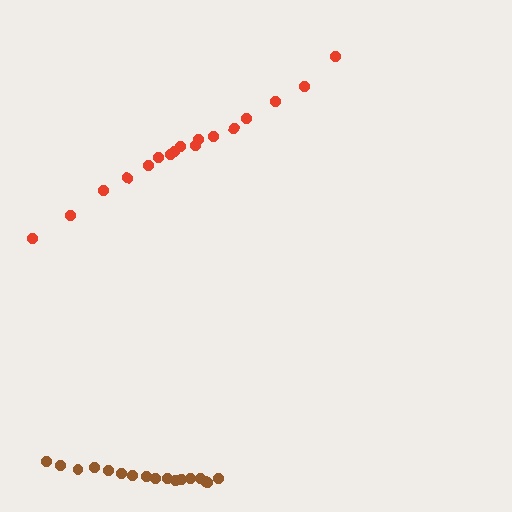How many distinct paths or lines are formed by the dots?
There are 2 distinct paths.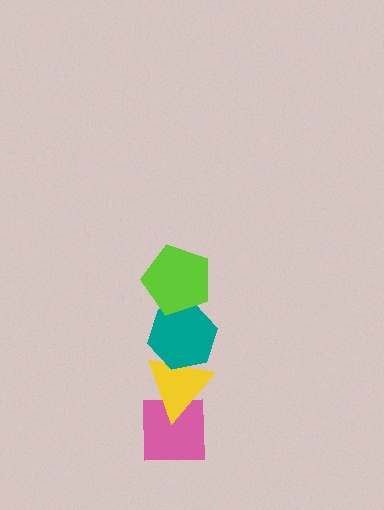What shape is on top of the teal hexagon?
The lime pentagon is on top of the teal hexagon.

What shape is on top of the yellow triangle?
The teal hexagon is on top of the yellow triangle.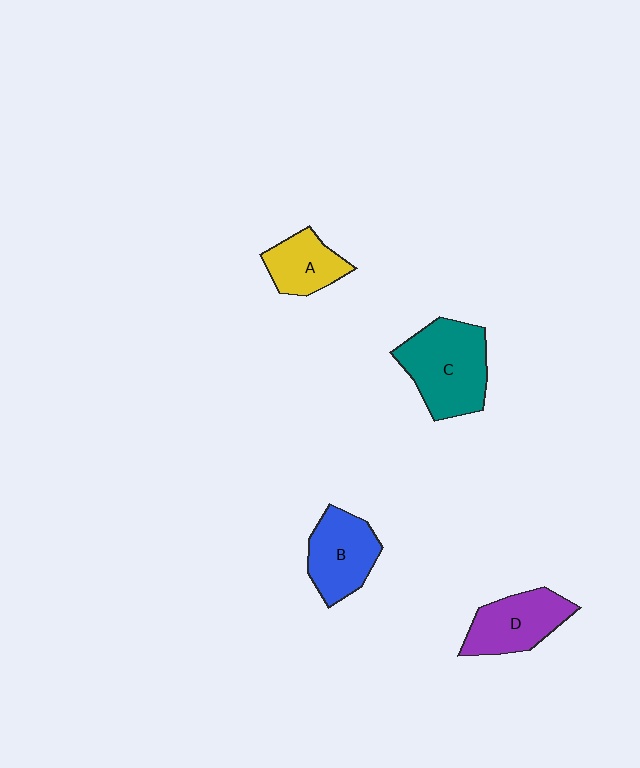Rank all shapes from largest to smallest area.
From largest to smallest: C (teal), D (purple), B (blue), A (yellow).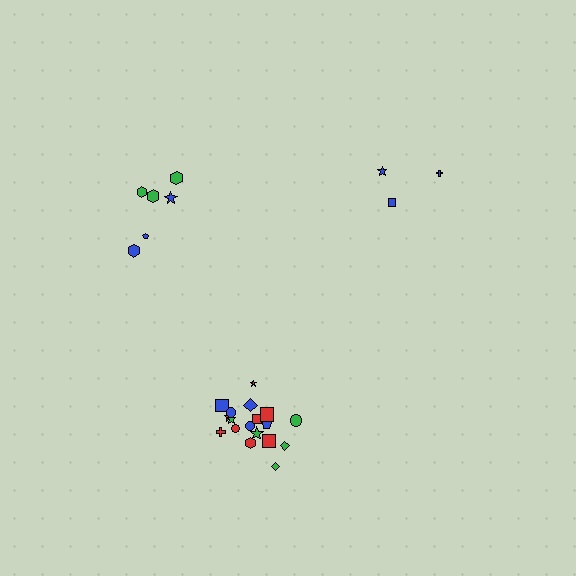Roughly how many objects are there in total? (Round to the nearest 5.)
Roughly 25 objects in total.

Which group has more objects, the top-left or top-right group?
The top-left group.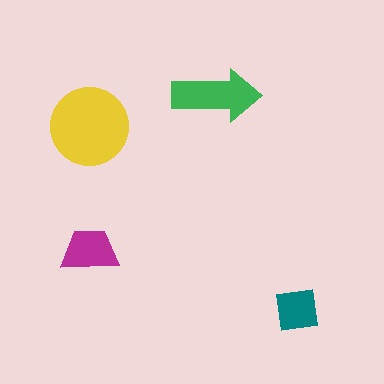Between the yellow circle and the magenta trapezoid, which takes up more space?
The yellow circle.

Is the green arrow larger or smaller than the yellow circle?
Smaller.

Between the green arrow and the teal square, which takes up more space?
The green arrow.